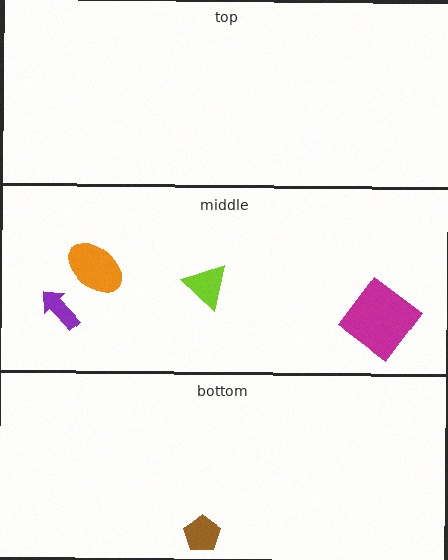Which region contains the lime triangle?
The middle region.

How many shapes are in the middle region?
4.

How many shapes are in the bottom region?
1.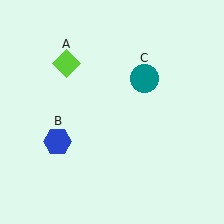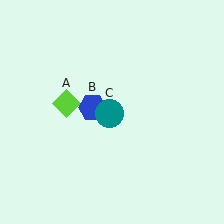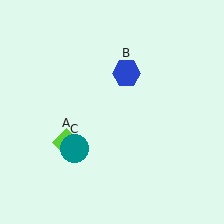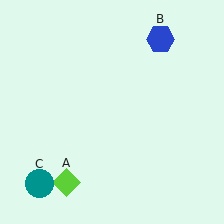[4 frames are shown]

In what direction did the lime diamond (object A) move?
The lime diamond (object A) moved down.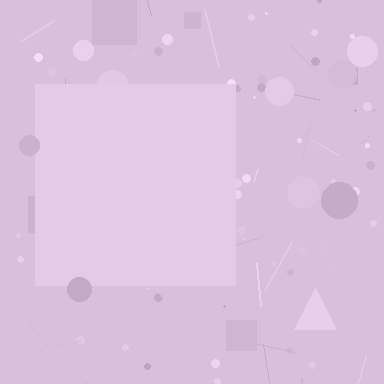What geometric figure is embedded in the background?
A square is embedded in the background.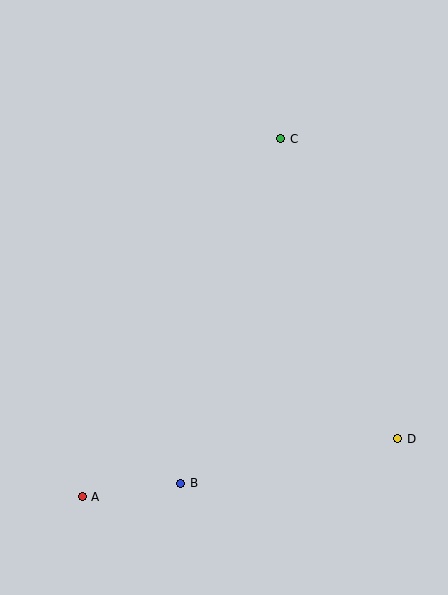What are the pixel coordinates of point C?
Point C is at (281, 139).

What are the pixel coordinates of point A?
Point A is at (82, 497).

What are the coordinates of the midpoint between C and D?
The midpoint between C and D is at (339, 289).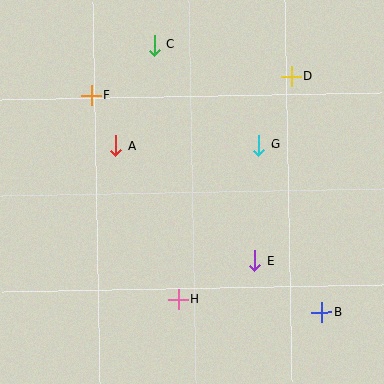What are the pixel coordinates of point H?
Point H is at (178, 300).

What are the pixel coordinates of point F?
Point F is at (91, 95).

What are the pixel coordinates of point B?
Point B is at (322, 312).